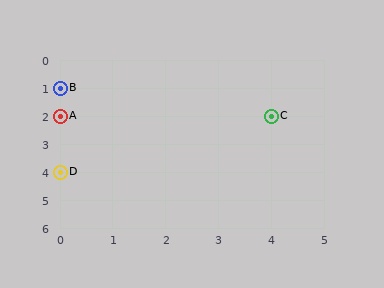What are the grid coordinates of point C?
Point C is at grid coordinates (4, 2).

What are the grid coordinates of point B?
Point B is at grid coordinates (0, 1).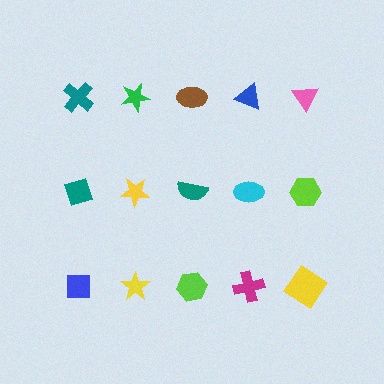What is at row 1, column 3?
A brown ellipse.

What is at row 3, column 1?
A blue square.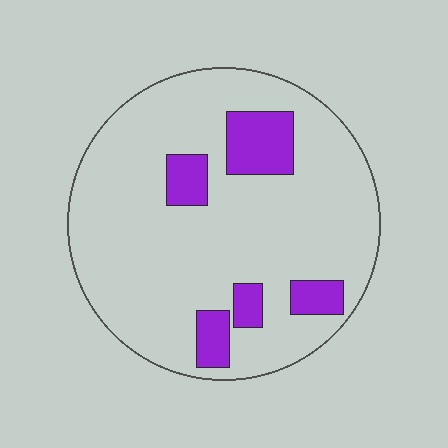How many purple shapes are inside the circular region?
5.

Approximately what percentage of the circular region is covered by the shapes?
Approximately 15%.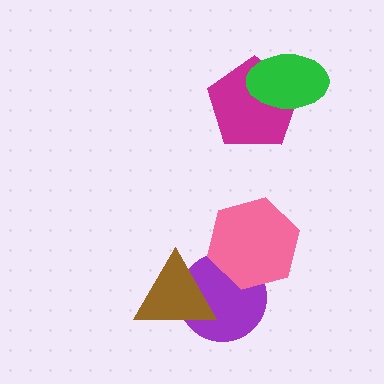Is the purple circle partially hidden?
Yes, it is partially covered by another shape.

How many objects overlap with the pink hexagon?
1 object overlaps with the pink hexagon.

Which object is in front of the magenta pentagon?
The green ellipse is in front of the magenta pentagon.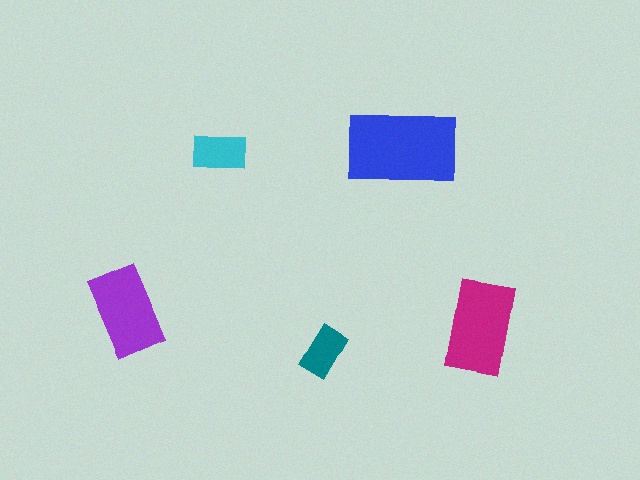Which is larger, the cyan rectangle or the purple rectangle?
The purple one.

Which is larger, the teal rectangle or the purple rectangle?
The purple one.